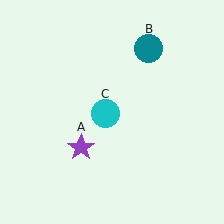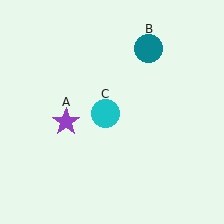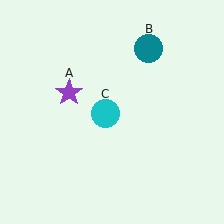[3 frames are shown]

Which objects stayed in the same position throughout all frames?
Teal circle (object B) and cyan circle (object C) remained stationary.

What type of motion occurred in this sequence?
The purple star (object A) rotated clockwise around the center of the scene.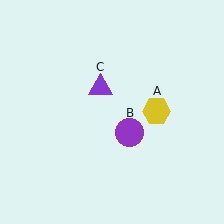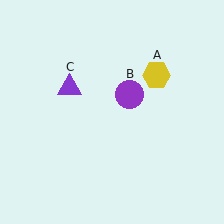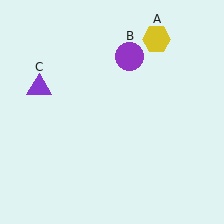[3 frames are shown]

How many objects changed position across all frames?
3 objects changed position: yellow hexagon (object A), purple circle (object B), purple triangle (object C).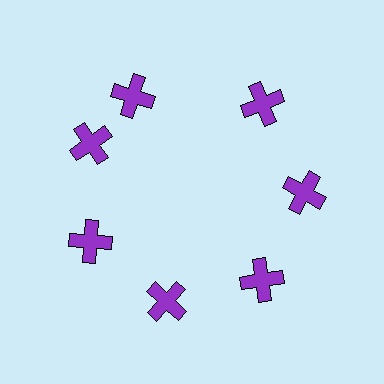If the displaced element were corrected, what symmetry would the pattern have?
It would have 7-fold rotational symmetry — the pattern would map onto itself every 51 degrees.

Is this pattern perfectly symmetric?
No. The 7 purple crosses are arranged in a ring, but one element near the 12 o'clock position is rotated out of alignment along the ring, breaking the 7-fold rotational symmetry.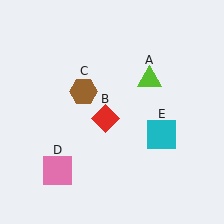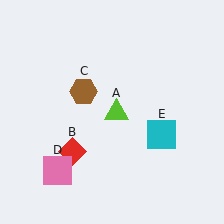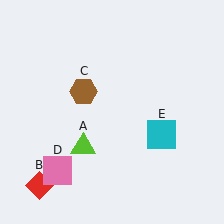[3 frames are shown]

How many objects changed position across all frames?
2 objects changed position: lime triangle (object A), red diamond (object B).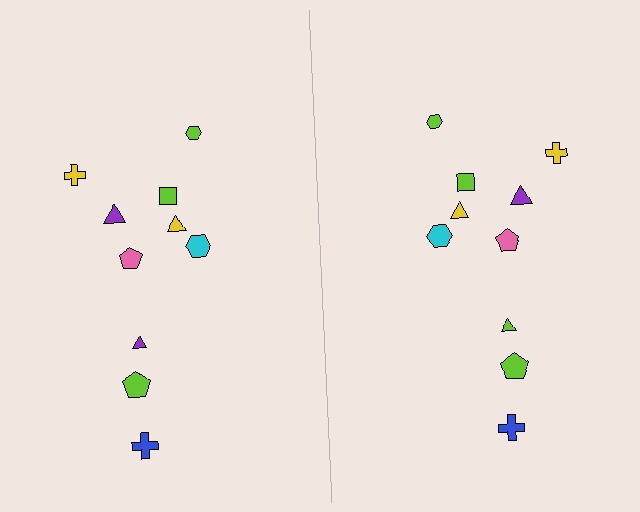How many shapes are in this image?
There are 20 shapes in this image.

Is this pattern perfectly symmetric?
No, the pattern is not perfectly symmetric. The lime triangle on the right side breaks the symmetry — its mirror counterpart is purple.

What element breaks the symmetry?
The lime triangle on the right side breaks the symmetry — its mirror counterpart is purple.